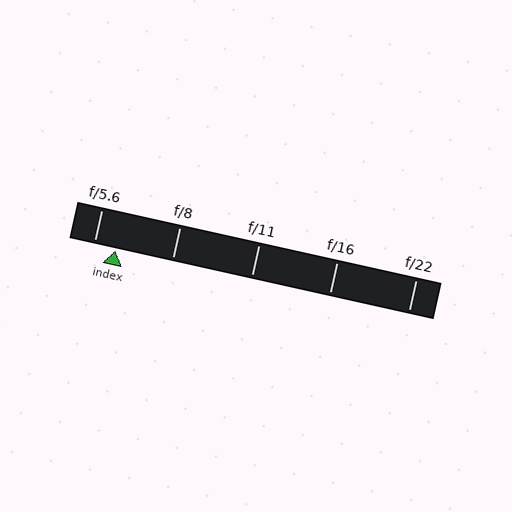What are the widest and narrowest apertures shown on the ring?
The widest aperture shown is f/5.6 and the narrowest is f/22.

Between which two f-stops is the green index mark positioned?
The index mark is between f/5.6 and f/8.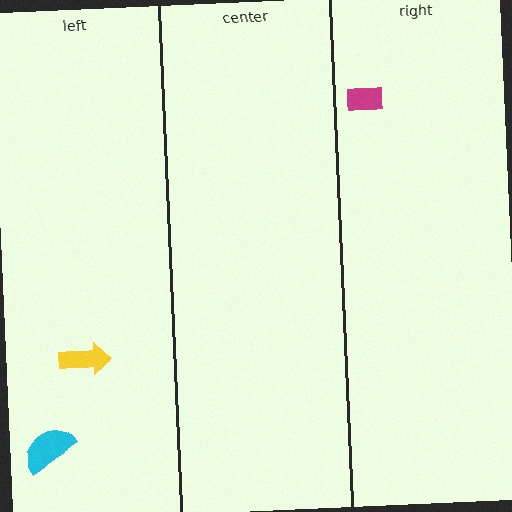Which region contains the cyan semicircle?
The left region.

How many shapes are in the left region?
2.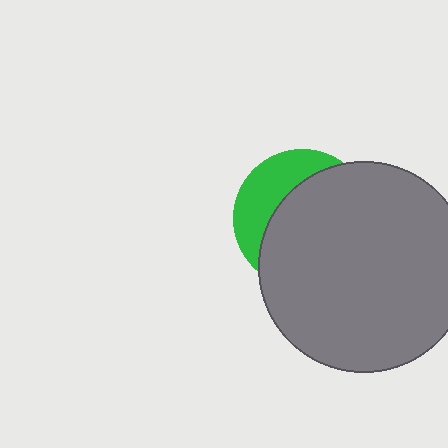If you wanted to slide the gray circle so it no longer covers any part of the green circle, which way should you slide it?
Slide it toward the lower-right — that is the most direct way to separate the two shapes.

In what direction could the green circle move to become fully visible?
The green circle could move toward the upper-left. That would shift it out from behind the gray circle entirely.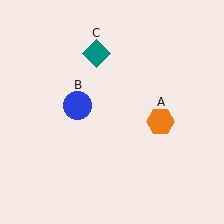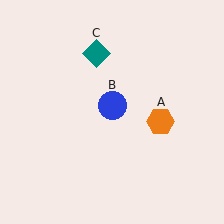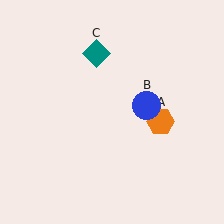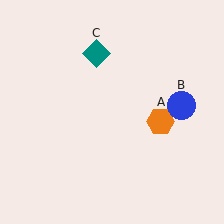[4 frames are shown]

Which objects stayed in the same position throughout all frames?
Orange hexagon (object A) and teal diamond (object C) remained stationary.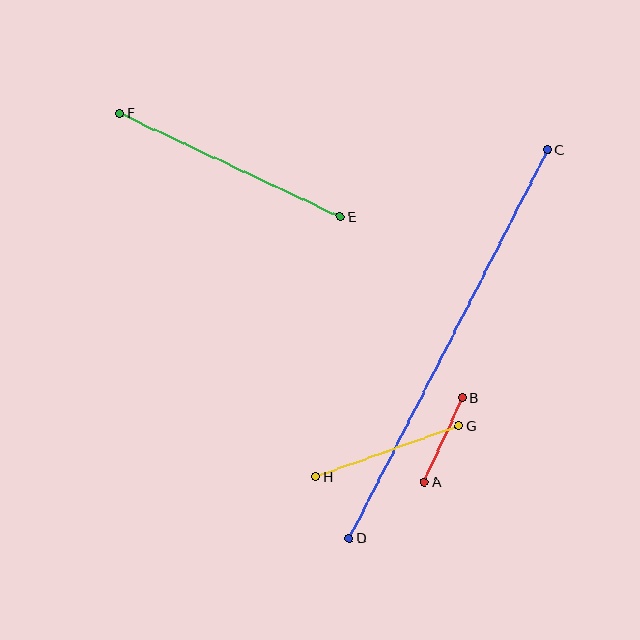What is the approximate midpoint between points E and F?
The midpoint is at approximately (230, 165) pixels.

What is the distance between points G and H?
The distance is approximately 151 pixels.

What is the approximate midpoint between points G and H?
The midpoint is at approximately (387, 452) pixels.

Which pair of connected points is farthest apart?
Points C and D are farthest apart.